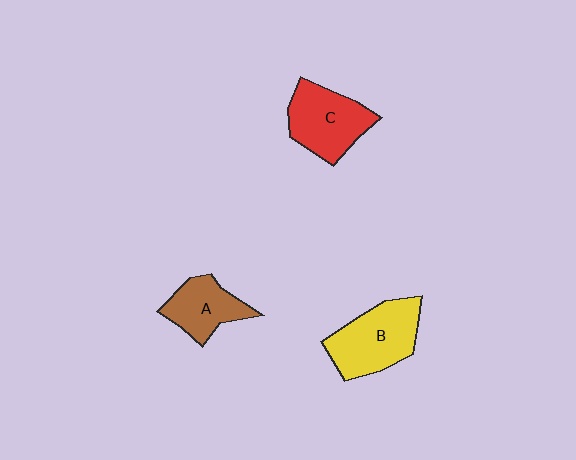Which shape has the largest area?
Shape B (yellow).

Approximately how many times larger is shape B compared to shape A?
Approximately 1.4 times.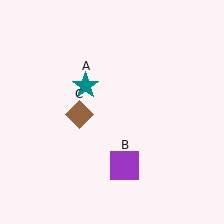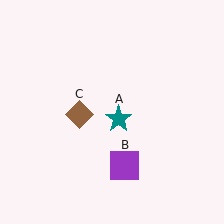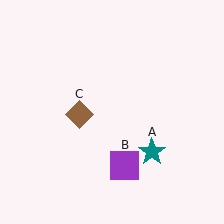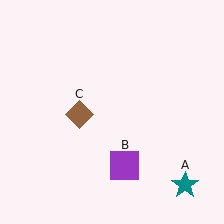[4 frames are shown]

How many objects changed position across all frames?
1 object changed position: teal star (object A).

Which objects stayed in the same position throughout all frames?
Purple square (object B) and brown diamond (object C) remained stationary.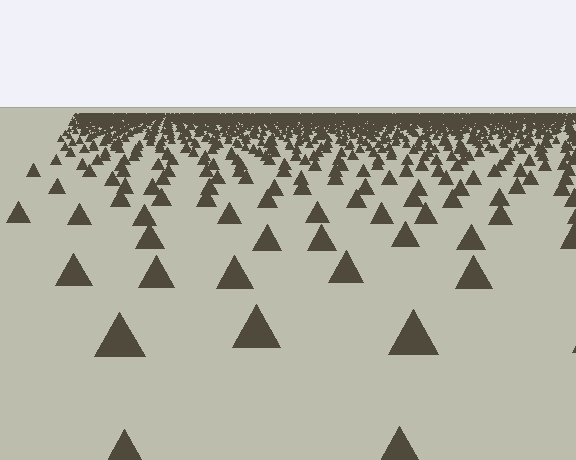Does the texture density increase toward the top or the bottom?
Density increases toward the top.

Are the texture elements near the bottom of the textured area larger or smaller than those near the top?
Larger. Near the bottom, elements are closer to the viewer and appear at a bigger on-screen size.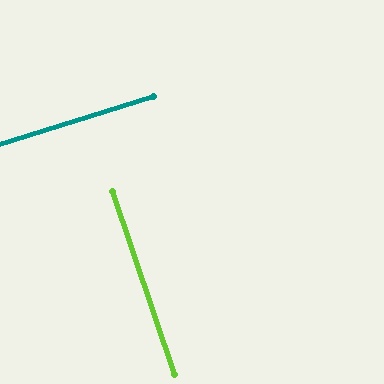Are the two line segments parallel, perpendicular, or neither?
Perpendicular — they meet at approximately 88°.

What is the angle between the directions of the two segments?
Approximately 88 degrees.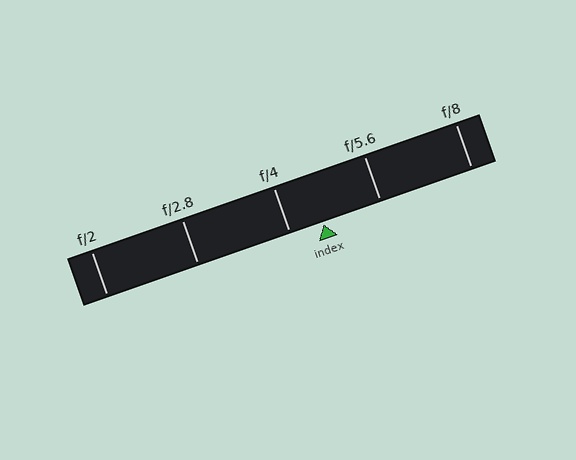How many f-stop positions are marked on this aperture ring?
There are 5 f-stop positions marked.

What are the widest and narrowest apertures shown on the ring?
The widest aperture shown is f/2 and the narrowest is f/8.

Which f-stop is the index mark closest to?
The index mark is closest to f/4.